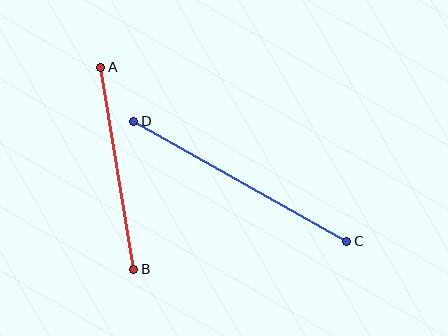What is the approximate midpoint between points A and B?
The midpoint is at approximately (117, 168) pixels.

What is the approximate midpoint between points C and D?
The midpoint is at approximately (240, 181) pixels.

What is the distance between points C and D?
The distance is approximately 245 pixels.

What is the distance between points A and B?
The distance is approximately 205 pixels.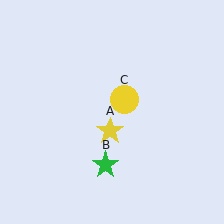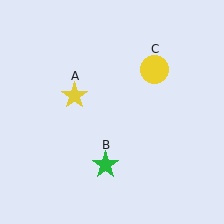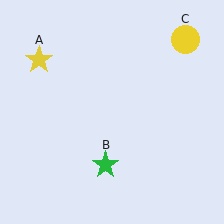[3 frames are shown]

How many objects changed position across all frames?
2 objects changed position: yellow star (object A), yellow circle (object C).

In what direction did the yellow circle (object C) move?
The yellow circle (object C) moved up and to the right.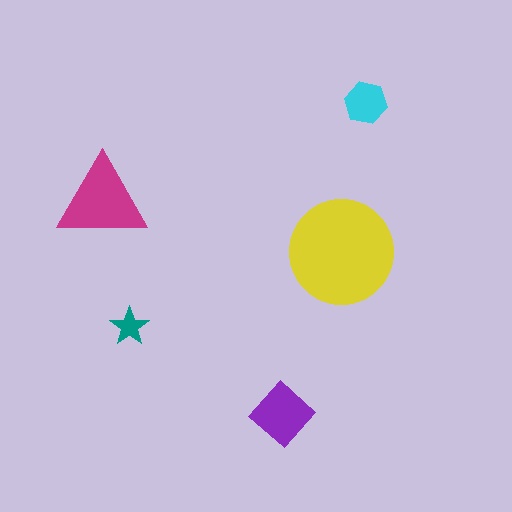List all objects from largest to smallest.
The yellow circle, the magenta triangle, the purple diamond, the cyan hexagon, the teal star.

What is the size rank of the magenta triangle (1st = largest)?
2nd.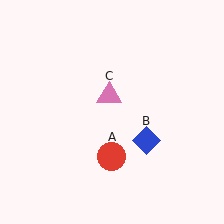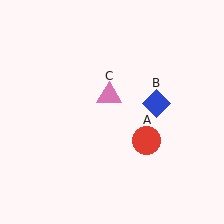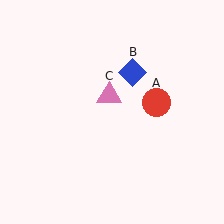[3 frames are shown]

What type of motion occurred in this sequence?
The red circle (object A), blue diamond (object B) rotated counterclockwise around the center of the scene.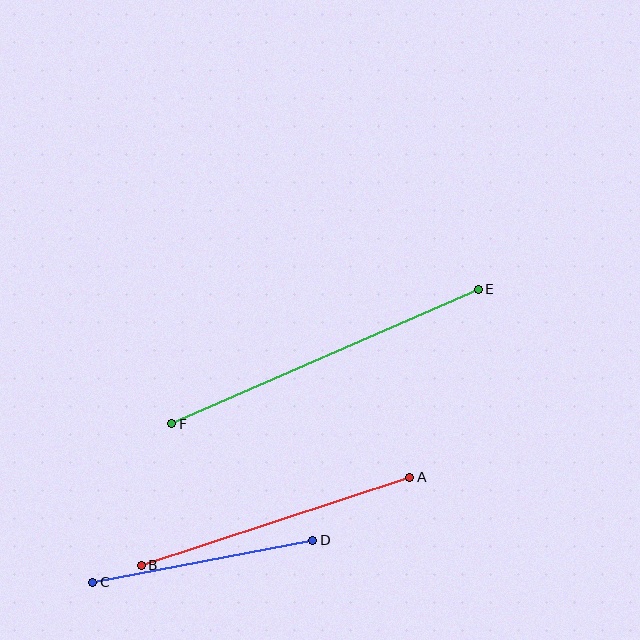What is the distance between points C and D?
The distance is approximately 224 pixels.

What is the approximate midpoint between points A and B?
The midpoint is at approximately (275, 521) pixels.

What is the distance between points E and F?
The distance is approximately 334 pixels.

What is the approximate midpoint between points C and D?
The midpoint is at approximately (203, 561) pixels.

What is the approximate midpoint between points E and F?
The midpoint is at approximately (325, 357) pixels.